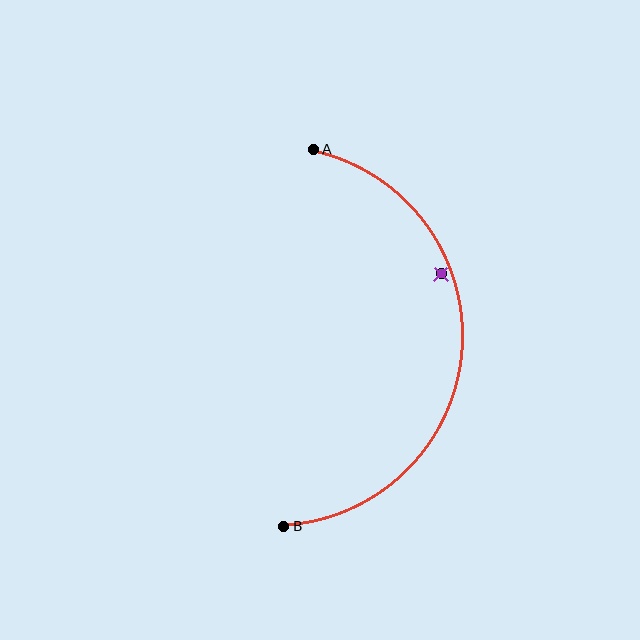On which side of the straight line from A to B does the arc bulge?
The arc bulges to the right of the straight line connecting A and B.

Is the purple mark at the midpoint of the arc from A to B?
No — the purple mark does not lie on the arc at all. It sits slightly inside the curve.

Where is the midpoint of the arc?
The arc midpoint is the point on the curve farthest from the straight line joining A and B. It sits to the right of that line.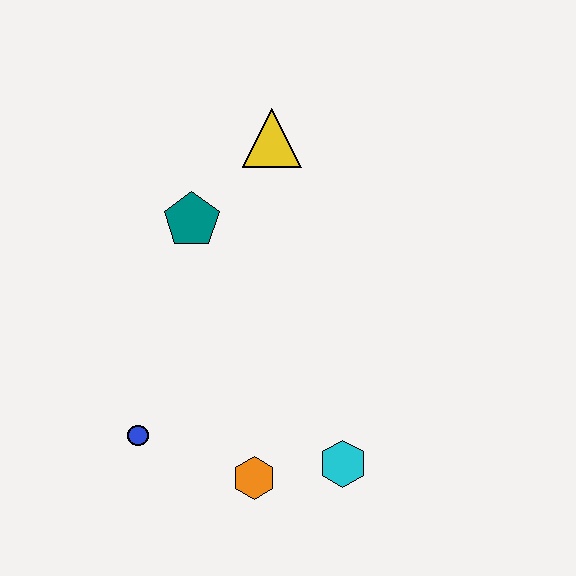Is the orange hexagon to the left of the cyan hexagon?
Yes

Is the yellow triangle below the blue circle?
No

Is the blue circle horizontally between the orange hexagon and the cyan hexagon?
No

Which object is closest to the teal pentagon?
The yellow triangle is closest to the teal pentagon.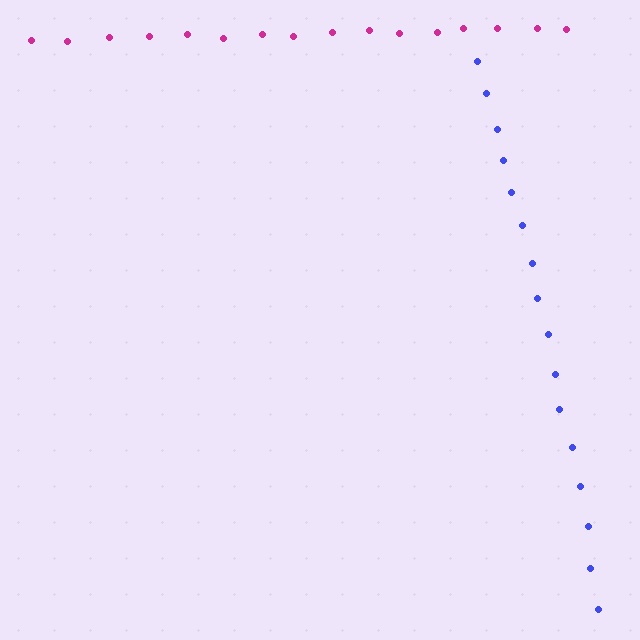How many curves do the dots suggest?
There are 2 distinct paths.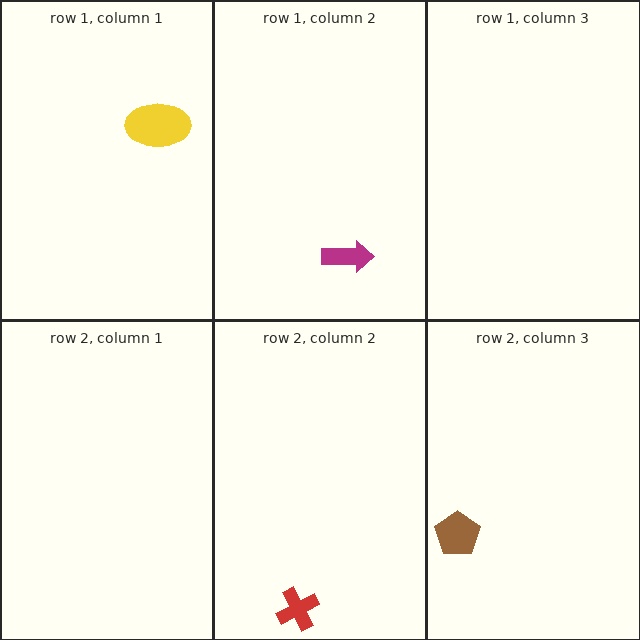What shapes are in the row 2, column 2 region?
The red cross.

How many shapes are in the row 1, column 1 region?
1.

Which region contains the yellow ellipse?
The row 1, column 1 region.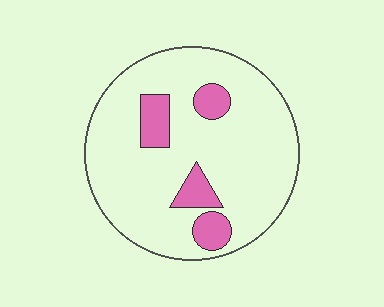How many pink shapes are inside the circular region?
4.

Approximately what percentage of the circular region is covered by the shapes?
Approximately 15%.